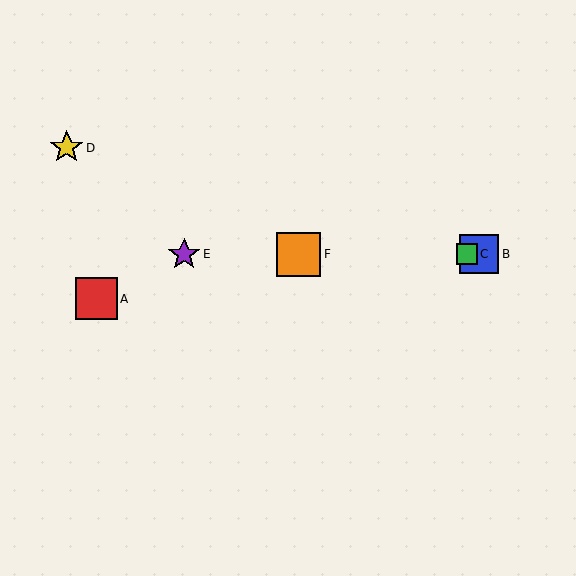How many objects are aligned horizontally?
4 objects (B, C, E, F) are aligned horizontally.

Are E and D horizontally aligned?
No, E is at y≈254 and D is at y≈148.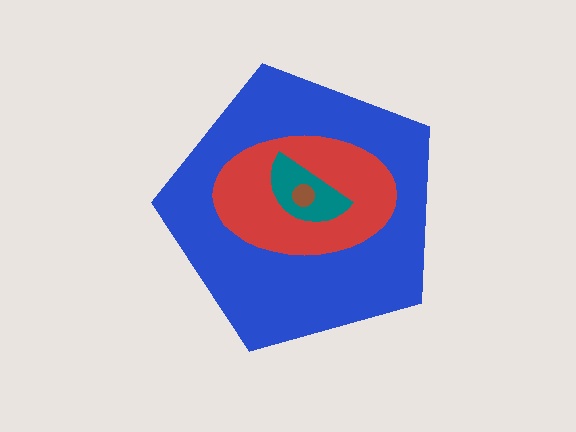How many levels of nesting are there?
4.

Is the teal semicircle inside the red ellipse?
Yes.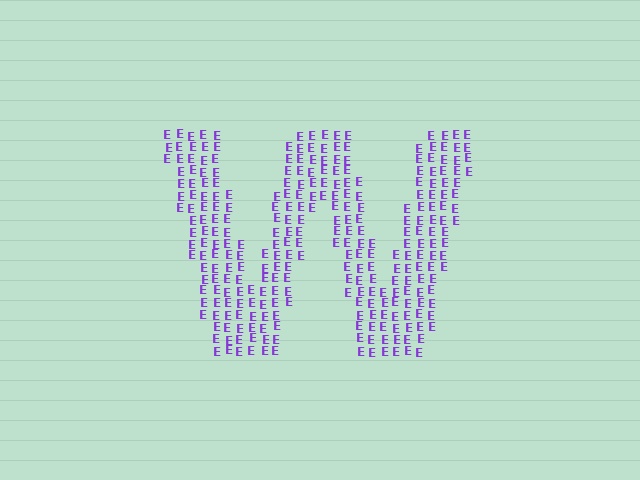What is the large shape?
The large shape is the letter W.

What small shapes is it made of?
It is made of small letter E's.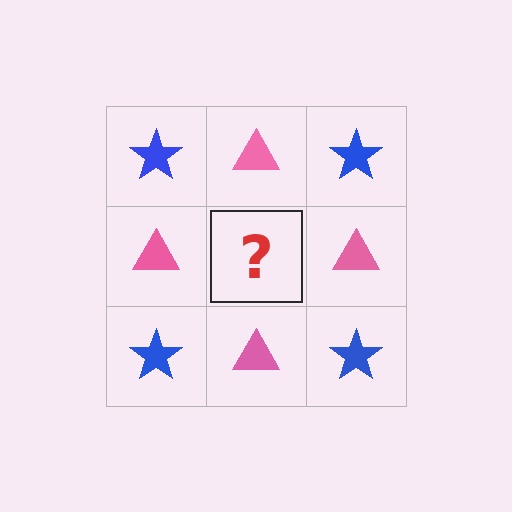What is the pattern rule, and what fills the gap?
The rule is that it alternates blue star and pink triangle in a checkerboard pattern. The gap should be filled with a blue star.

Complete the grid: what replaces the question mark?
The question mark should be replaced with a blue star.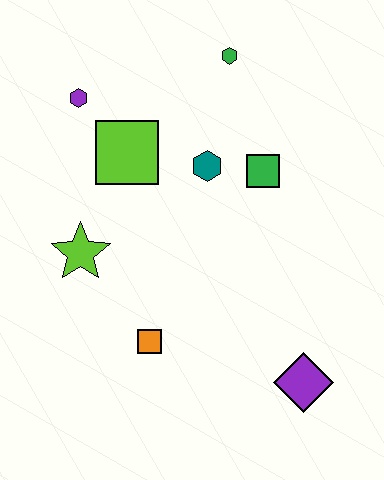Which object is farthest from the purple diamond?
The purple hexagon is farthest from the purple diamond.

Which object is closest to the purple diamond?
The orange square is closest to the purple diamond.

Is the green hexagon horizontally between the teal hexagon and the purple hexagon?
No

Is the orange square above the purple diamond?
Yes